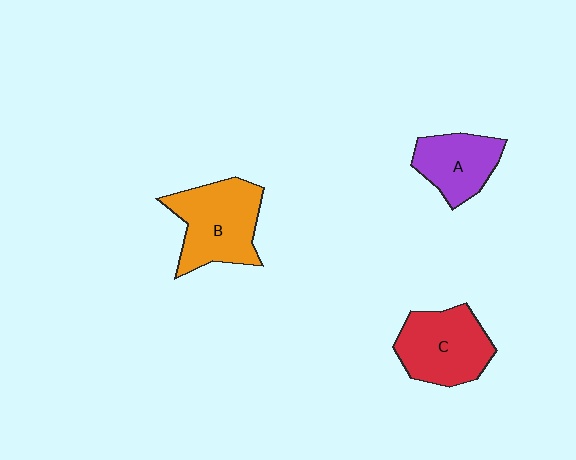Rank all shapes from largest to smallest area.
From largest to smallest: B (orange), C (red), A (purple).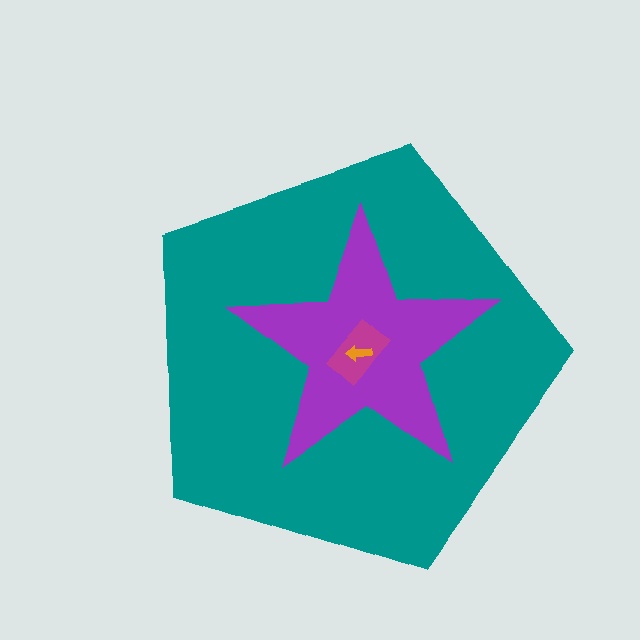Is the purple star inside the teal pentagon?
Yes.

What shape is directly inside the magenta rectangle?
The orange arrow.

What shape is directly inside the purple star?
The magenta rectangle.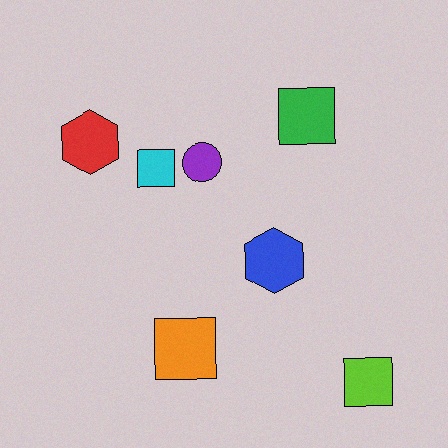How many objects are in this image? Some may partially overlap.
There are 7 objects.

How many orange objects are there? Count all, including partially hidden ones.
There is 1 orange object.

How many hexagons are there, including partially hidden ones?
There are 2 hexagons.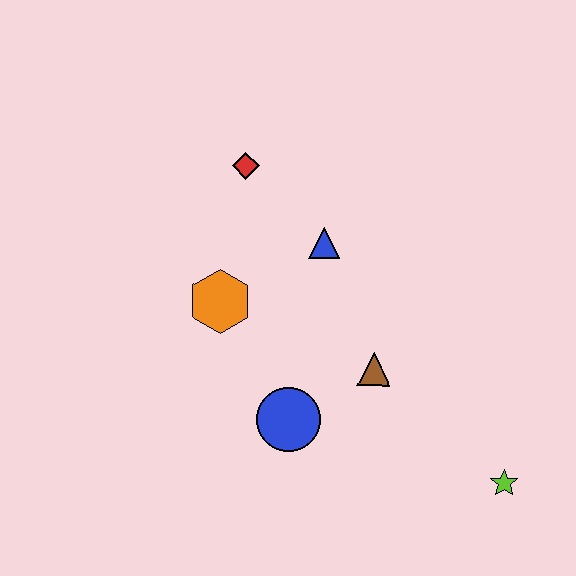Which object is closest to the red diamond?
The blue triangle is closest to the red diamond.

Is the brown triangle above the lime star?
Yes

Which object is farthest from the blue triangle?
The lime star is farthest from the blue triangle.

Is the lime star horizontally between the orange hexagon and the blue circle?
No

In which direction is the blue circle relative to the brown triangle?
The blue circle is to the left of the brown triangle.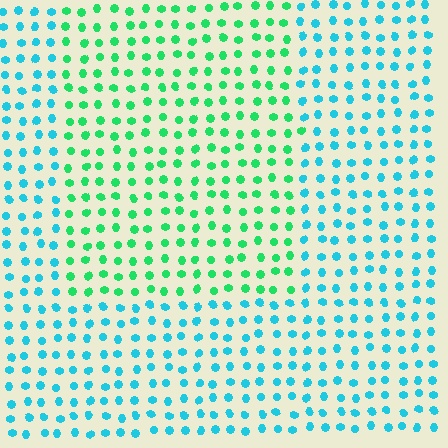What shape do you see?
I see a rectangle.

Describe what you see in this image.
The image is filled with small cyan elements in a uniform arrangement. A rectangle-shaped region is visible where the elements are tinted to a slightly different hue, forming a subtle color boundary.